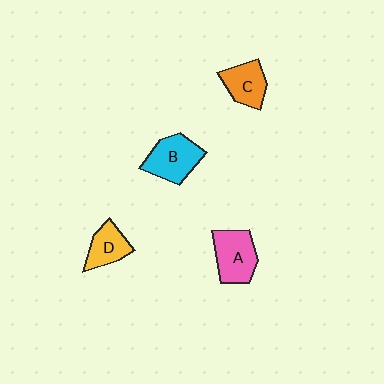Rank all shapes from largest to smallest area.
From largest to smallest: A (pink), B (cyan), C (orange), D (yellow).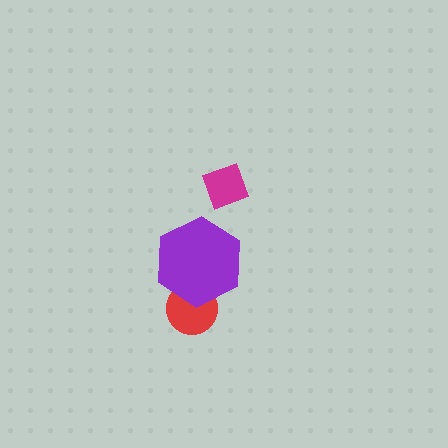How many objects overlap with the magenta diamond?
0 objects overlap with the magenta diamond.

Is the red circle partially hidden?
Yes, it is partially covered by another shape.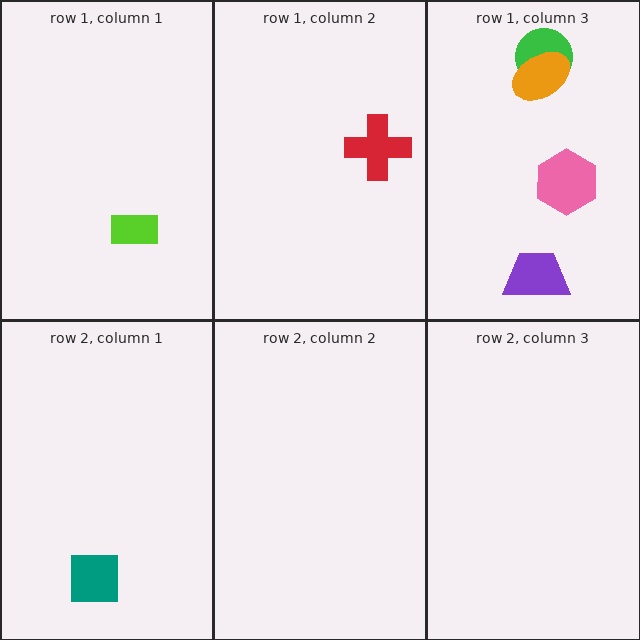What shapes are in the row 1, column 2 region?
The red cross.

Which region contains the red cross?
The row 1, column 2 region.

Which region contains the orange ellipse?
The row 1, column 3 region.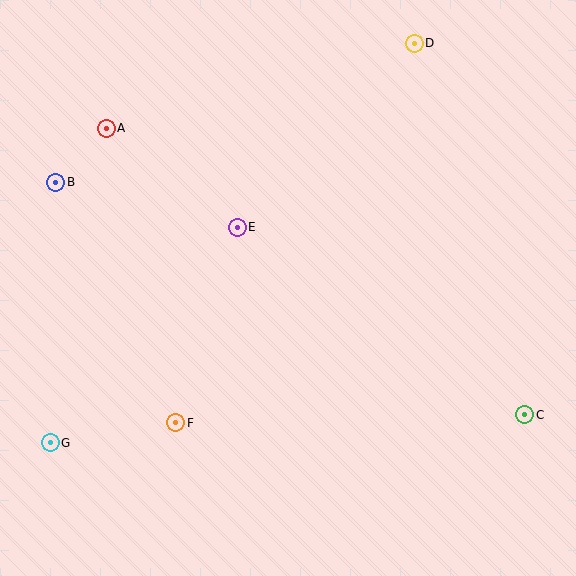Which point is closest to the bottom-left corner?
Point G is closest to the bottom-left corner.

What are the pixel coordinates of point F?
Point F is at (176, 423).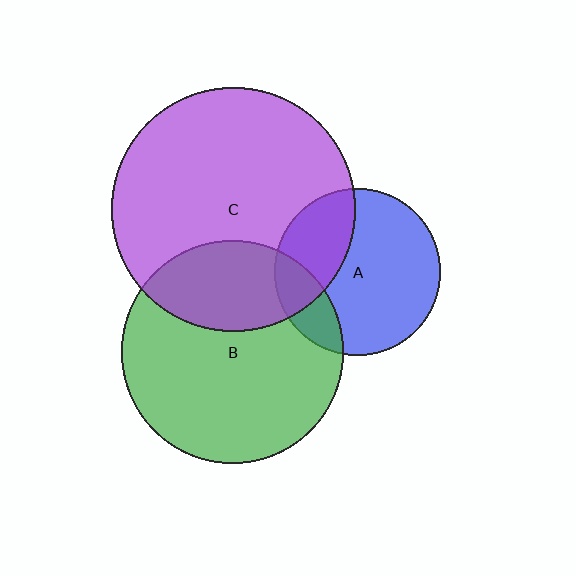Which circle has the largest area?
Circle C (purple).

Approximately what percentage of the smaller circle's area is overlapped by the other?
Approximately 30%.